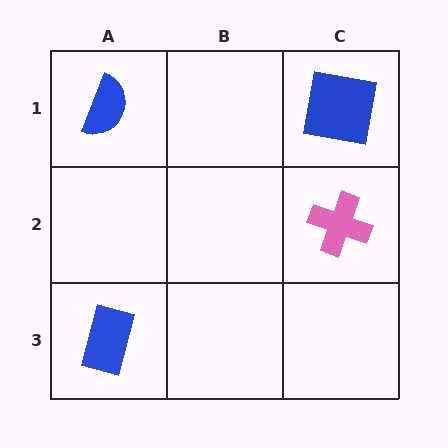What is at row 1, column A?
A blue semicircle.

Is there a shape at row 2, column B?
No, that cell is empty.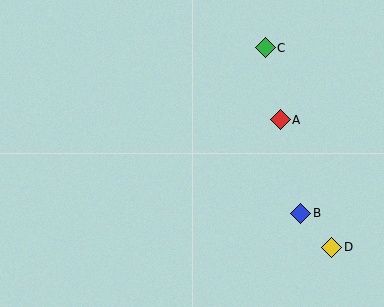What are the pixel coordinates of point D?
Point D is at (331, 247).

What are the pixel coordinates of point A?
Point A is at (280, 120).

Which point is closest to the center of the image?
Point A at (280, 120) is closest to the center.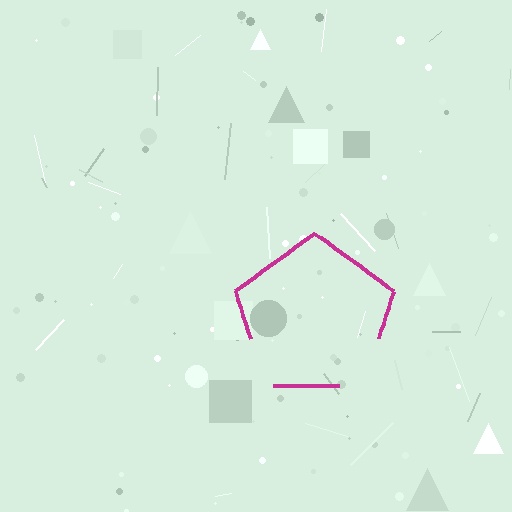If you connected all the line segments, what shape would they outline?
They would outline a pentagon.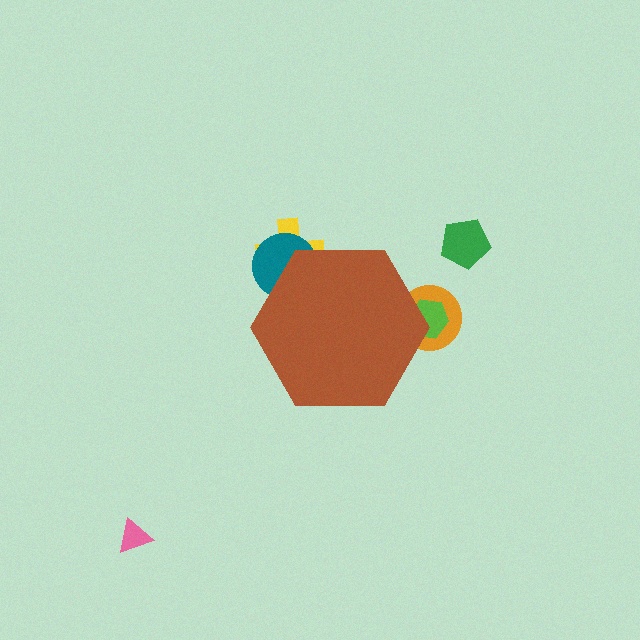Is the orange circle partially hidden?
Yes, the orange circle is partially hidden behind the brown hexagon.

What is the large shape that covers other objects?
A brown hexagon.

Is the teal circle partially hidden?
Yes, the teal circle is partially hidden behind the brown hexagon.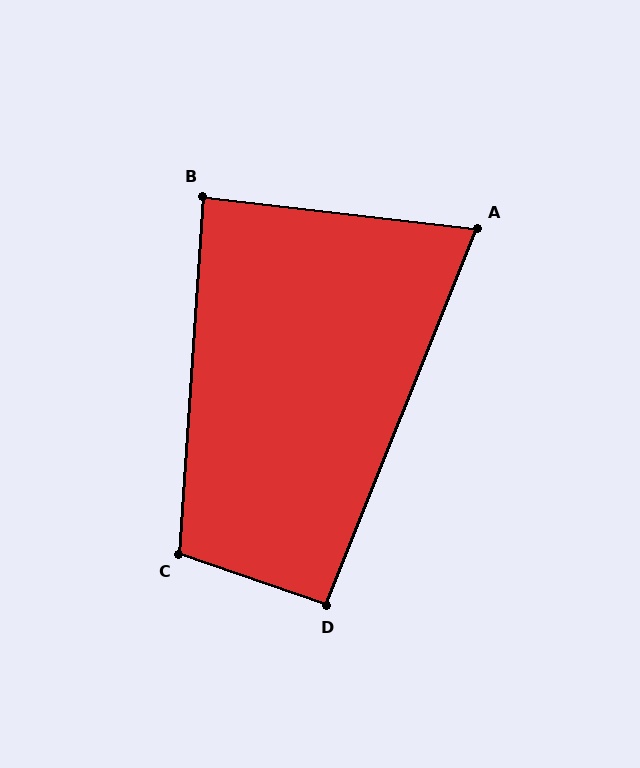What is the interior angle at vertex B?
Approximately 87 degrees (approximately right).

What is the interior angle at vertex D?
Approximately 93 degrees (approximately right).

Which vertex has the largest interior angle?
C, at approximately 105 degrees.